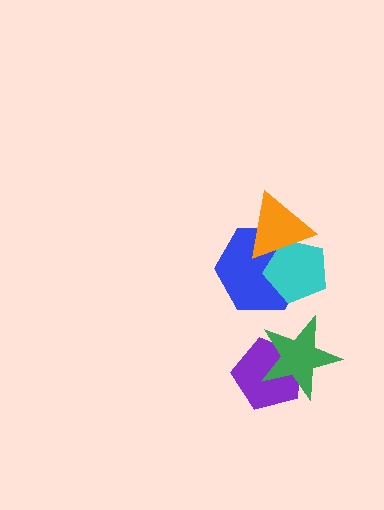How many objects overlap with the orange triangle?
2 objects overlap with the orange triangle.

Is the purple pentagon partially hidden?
Yes, it is partially covered by another shape.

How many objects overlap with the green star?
1 object overlaps with the green star.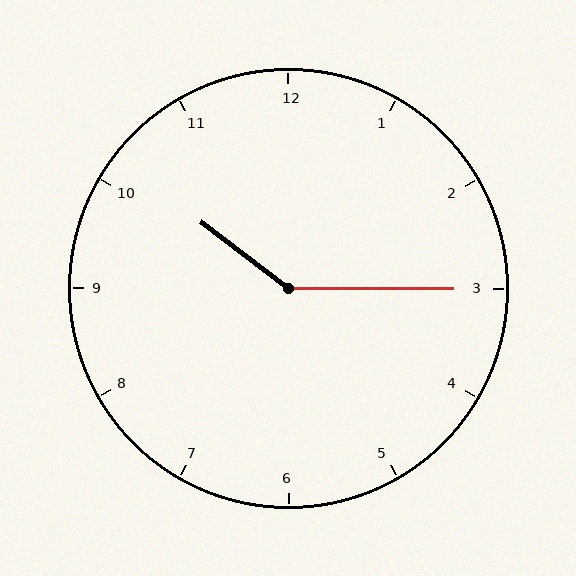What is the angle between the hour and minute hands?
Approximately 142 degrees.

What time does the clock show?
10:15.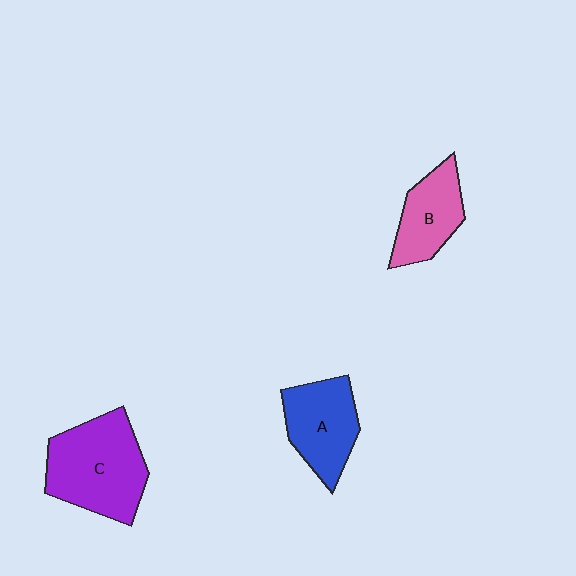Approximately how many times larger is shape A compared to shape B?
Approximately 1.2 times.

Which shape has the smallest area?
Shape B (pink).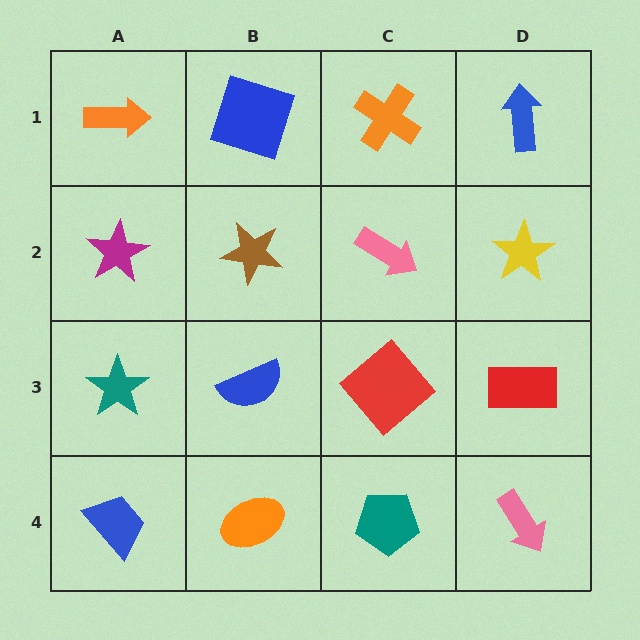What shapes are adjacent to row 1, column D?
A yellow star (row 2, column D), an orange cross (row 1, column C).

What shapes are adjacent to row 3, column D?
A yellow star (row 2, column D), a pink arrow (row 4, column D), a red diamond (row 3, column C).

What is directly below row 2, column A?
A teal star.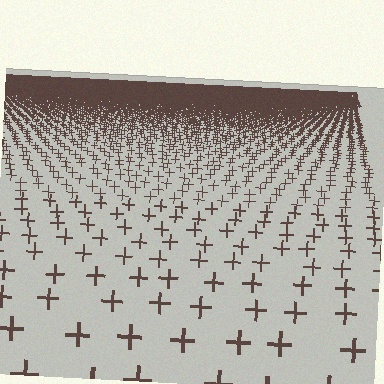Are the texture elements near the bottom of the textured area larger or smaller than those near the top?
Larger. Near the bottom, elements are closer to the viewer and appear at a bigger on-screen size.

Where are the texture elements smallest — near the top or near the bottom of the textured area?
Near the top.